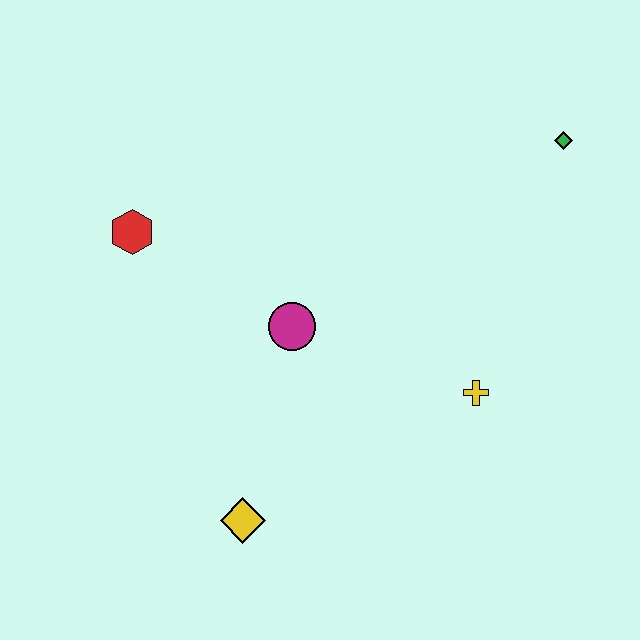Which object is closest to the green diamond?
The yellow cross is closest to the green diamond.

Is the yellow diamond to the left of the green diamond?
Yes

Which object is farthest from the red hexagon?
The green diamond is farthest from the red hexagon.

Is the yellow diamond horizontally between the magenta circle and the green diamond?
No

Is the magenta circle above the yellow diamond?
Yes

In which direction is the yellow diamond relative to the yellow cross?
The yellow diamond is to the left of the yellow cross.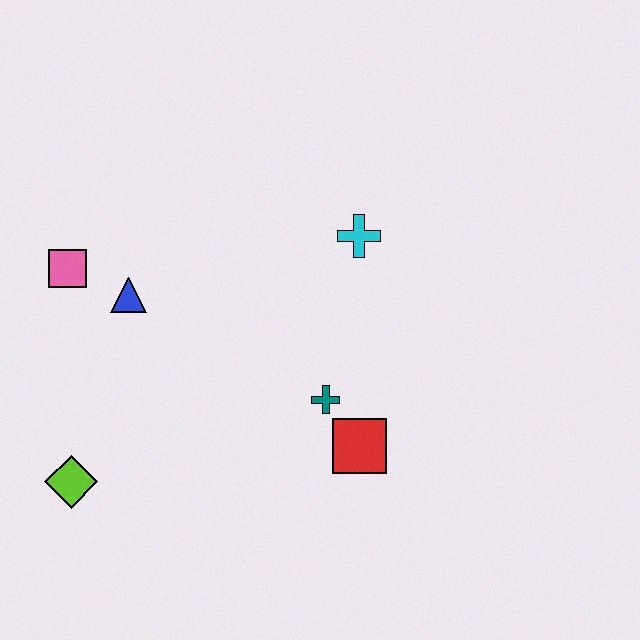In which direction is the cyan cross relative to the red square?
The cyan cross is above the red square.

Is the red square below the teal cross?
Yes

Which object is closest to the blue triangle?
The pink square is closest to the blue triangle.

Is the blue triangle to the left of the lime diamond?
No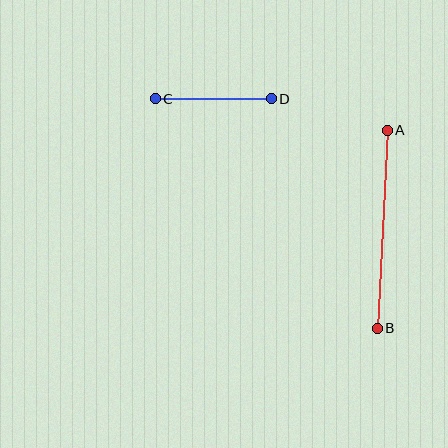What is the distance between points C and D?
The distance is approximately 116 pixels.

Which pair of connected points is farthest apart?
Points A and B are farthest apart.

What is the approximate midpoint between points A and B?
The midpoint is at approximately (382, 229) pixels.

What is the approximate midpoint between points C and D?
The midpoint is at approximately (213, 99) pixels.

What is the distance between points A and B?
The distance is approximately 198 pixels.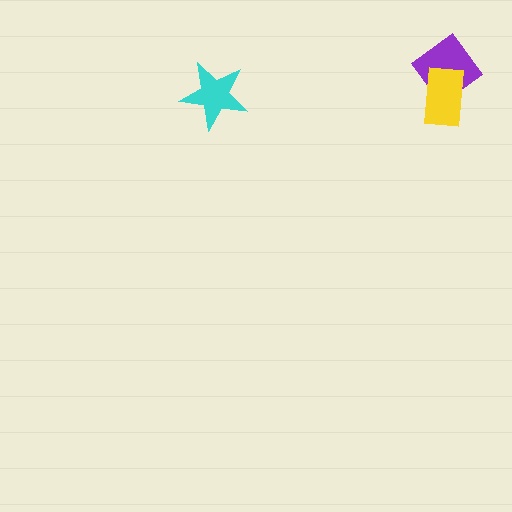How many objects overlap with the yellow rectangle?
1 object overlaps with the yellow rectangle.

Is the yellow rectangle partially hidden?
No, no other shape covers it.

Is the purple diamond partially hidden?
Yes, it is partially covered by another shape.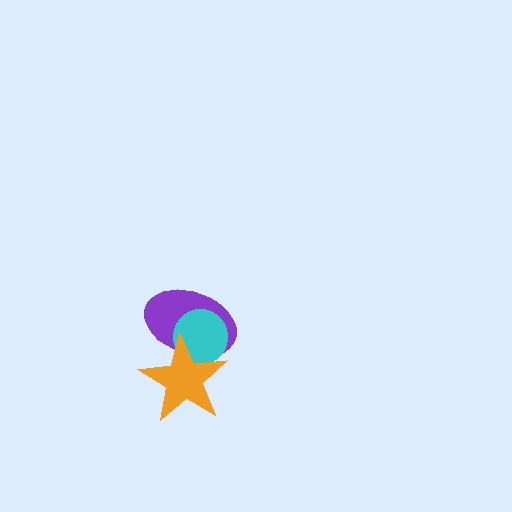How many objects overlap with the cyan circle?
2 objects overlap with the cyan circle.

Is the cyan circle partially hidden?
Yes, it is partially covered by another shape.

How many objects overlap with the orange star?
2 objects overlap with the orange star.